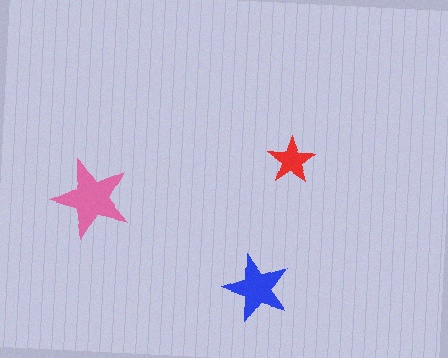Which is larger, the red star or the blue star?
The blue one.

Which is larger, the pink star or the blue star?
The pink one.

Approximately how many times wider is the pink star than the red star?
About 1.5 times wider.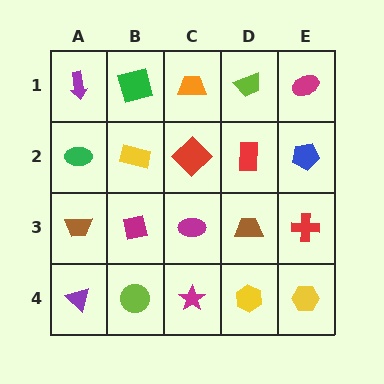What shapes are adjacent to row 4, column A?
A brown trapezoid (row 3, column A), a lime circle (row 4, column B).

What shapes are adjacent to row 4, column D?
A brown trapezoid (row 3, column D), a magenta star (row 4, column C), a yellow hexagon (row 4, column E).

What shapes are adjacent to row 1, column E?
A blue pentagon (row 2, column E), a lime trapezoid (row 1, column D).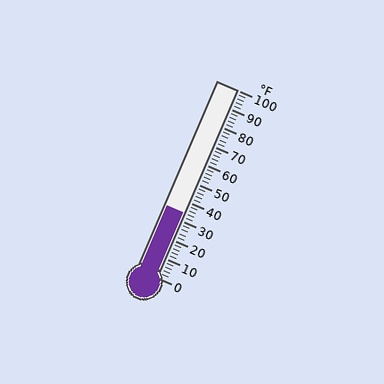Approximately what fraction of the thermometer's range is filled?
The thermometer is filled to approximately 35% of its range.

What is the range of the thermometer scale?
The thermometer scale ranges from 0°F to 100°F.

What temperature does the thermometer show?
The thermometer shows approximately 34°F.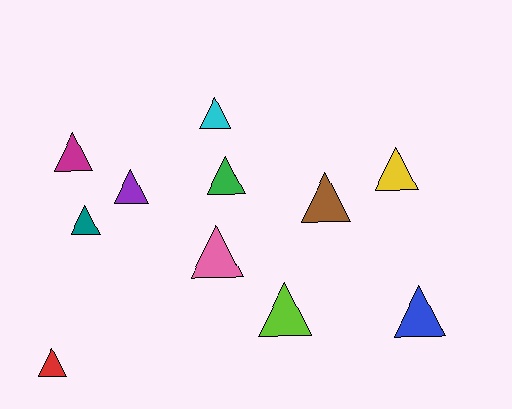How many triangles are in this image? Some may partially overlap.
There are 11 triangles.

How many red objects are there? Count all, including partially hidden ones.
There is 1 red object.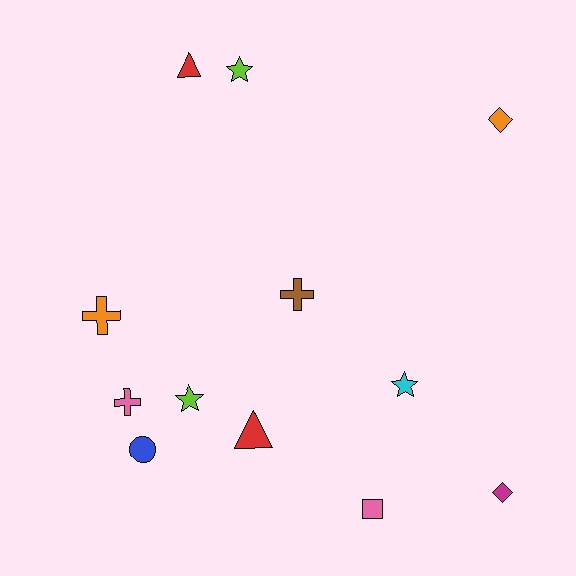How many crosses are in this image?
There are 3 crosses.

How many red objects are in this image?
There are 2 red objects.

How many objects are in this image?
There are 12 objects.